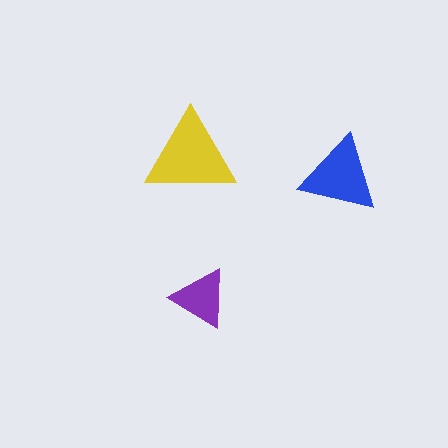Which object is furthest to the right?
The blue triangle is rightmost.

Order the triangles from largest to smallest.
the yellow one, the blue one, the purple one.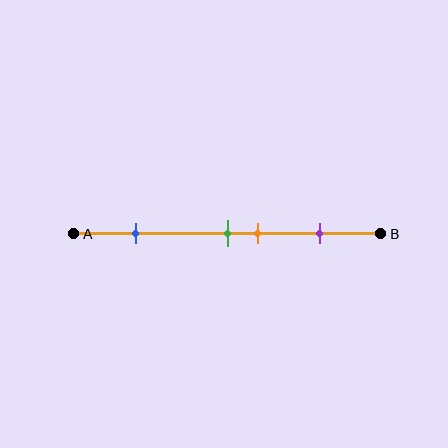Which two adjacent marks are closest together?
The green and orange marks are the closest adjacent pair.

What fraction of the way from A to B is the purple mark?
The purple mark is approximately 80% (0.8) of the way from A to B.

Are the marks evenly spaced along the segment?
No, the marks are not evenly spaced.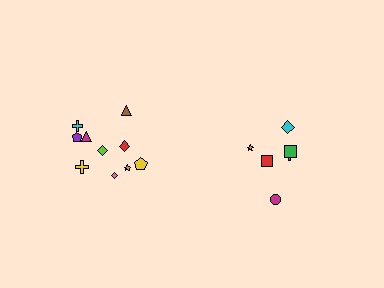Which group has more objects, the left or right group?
The left group.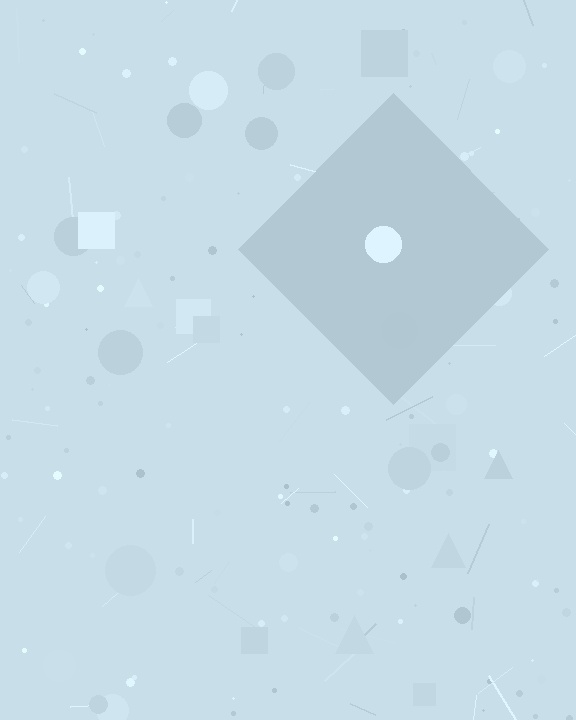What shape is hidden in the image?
A diamond is hidden in the image.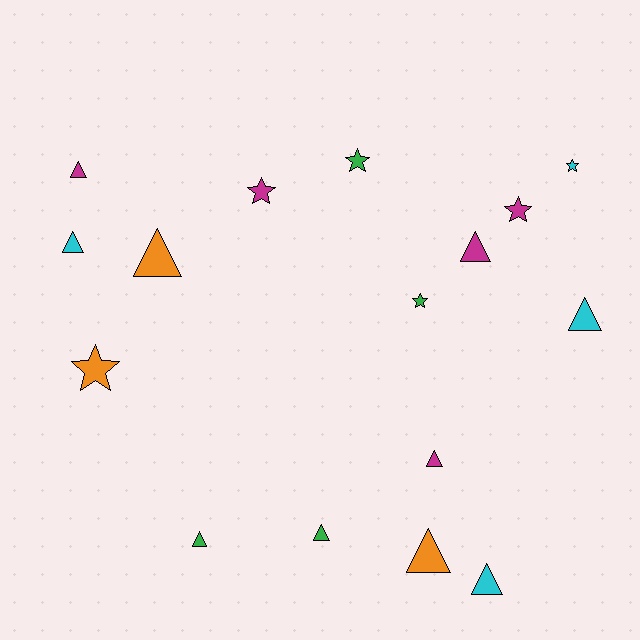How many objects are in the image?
There are 16 objects.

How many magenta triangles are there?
There are 3 magenta triangles.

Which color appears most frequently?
Magenta, with 5 objects.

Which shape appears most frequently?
Triangle, with 10 objects.